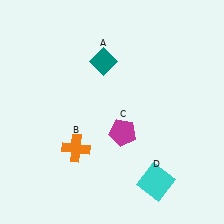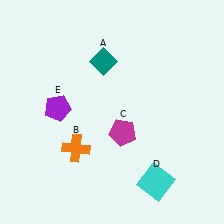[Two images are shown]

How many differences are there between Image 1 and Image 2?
There is 1 difference between the two images.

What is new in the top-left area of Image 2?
A purple pentagon (E) was added in the top-left area of Image 2.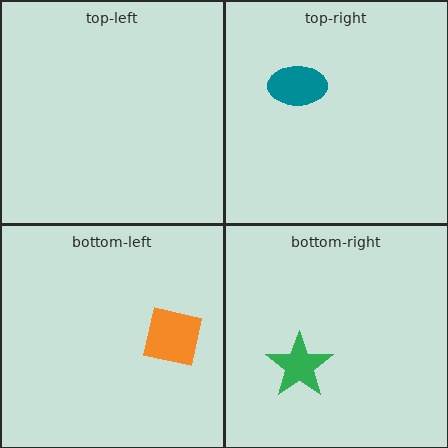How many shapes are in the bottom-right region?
1.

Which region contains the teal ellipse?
The top-right region.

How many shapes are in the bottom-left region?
1.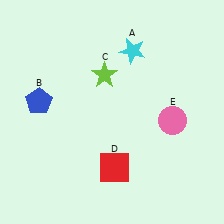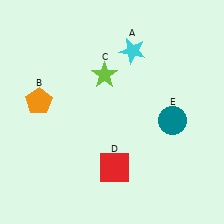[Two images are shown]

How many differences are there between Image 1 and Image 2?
There are 2 differences between the two images.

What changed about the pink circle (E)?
In Image 1, E is pink. In Image 2, it changed to teal.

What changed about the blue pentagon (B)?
In Image 1, B is blue. In Image 2, it changed to orange.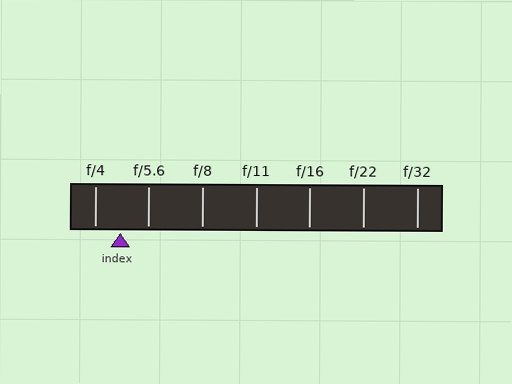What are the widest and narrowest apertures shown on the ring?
The widest aperture shown is f/4 and the narrowest is f/32.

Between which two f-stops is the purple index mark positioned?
The index mark is between f/4 and f/5.6.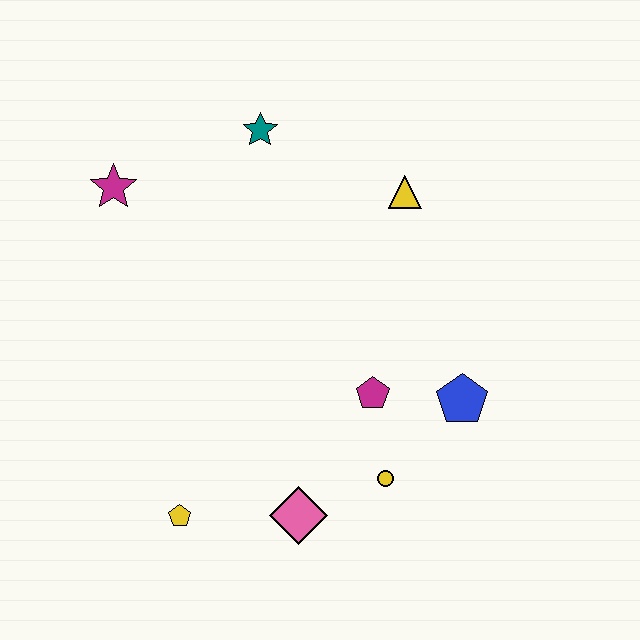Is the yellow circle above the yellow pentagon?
Yes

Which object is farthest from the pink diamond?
The teal star is farthest from the pink diamond.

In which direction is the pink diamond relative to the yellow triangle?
The pink diamond is below the yellow triangle.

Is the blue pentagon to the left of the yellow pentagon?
No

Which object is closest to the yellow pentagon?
The pink diamond is closest to the yellow pentagon.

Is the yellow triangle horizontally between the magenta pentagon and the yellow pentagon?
No